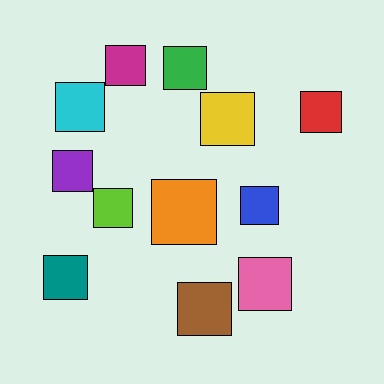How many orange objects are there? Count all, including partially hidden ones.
There is 1 orange object.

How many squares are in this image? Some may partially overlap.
There are 12 squares.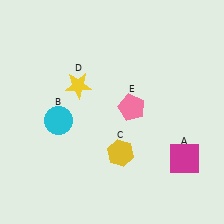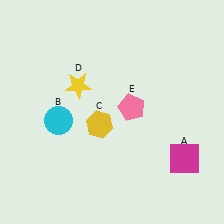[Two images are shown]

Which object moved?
The yellow hexagon (C) moved up.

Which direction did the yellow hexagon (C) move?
The yellow hexagon (C) moved up.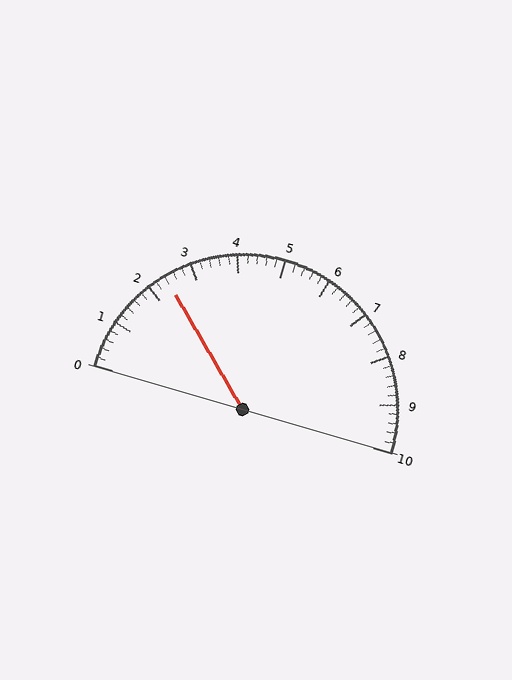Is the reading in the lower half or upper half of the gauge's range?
The reading is in the lower half of the range (0 to 10).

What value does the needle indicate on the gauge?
The needle indicates approximately 2.4.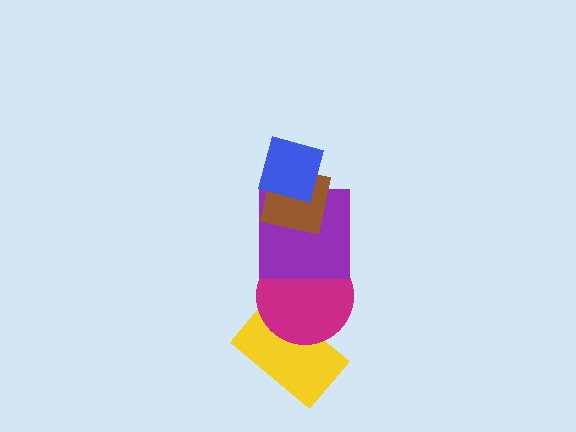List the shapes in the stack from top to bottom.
From top to bottom: the blue diamond, the brown square, the purple square, the magenta circle, the yellow rectangle.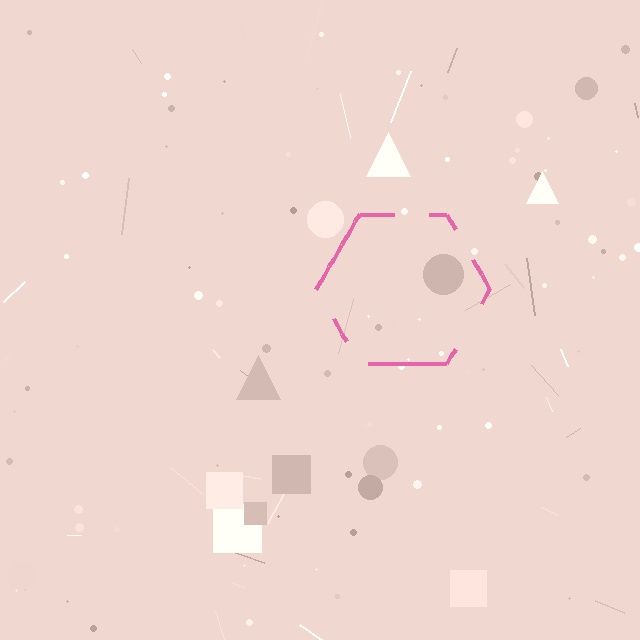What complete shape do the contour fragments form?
The contour fragments form a hexagon.